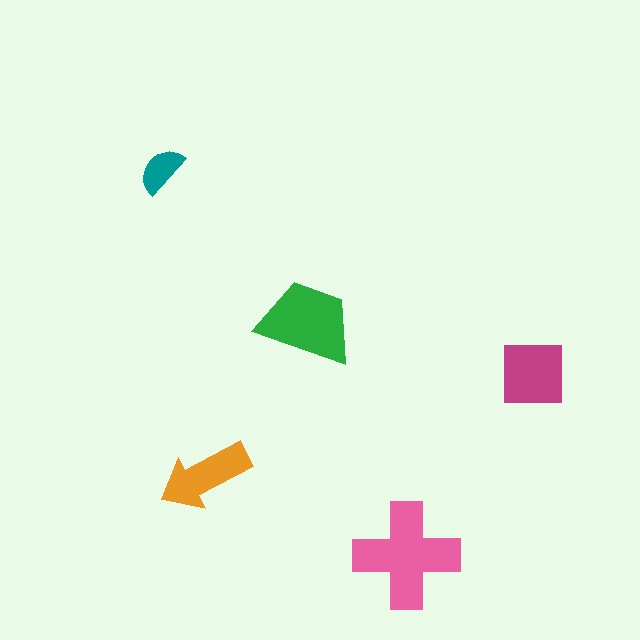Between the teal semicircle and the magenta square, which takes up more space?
The magenta square.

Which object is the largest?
The pink cross.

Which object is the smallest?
The teal semicircle.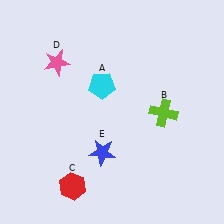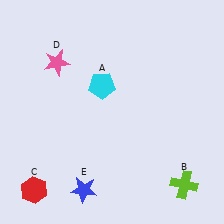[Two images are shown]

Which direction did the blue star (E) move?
The blue star (E) moved down.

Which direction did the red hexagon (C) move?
The red hexagon (C) moved left.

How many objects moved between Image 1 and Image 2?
3 objects moved between the two images.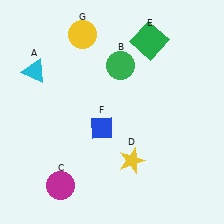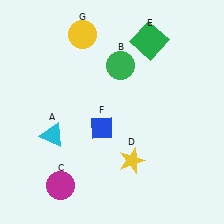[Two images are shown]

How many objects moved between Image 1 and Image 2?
1 object moved between the two images.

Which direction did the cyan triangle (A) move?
The cyan triangle (A) moved down.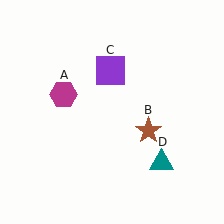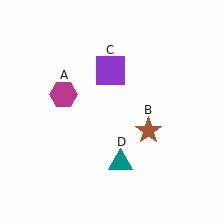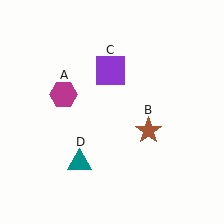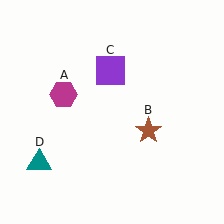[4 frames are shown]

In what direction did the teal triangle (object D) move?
The teal triangle (object D) moved left.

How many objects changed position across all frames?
1 object changed position: teal triangle (object D).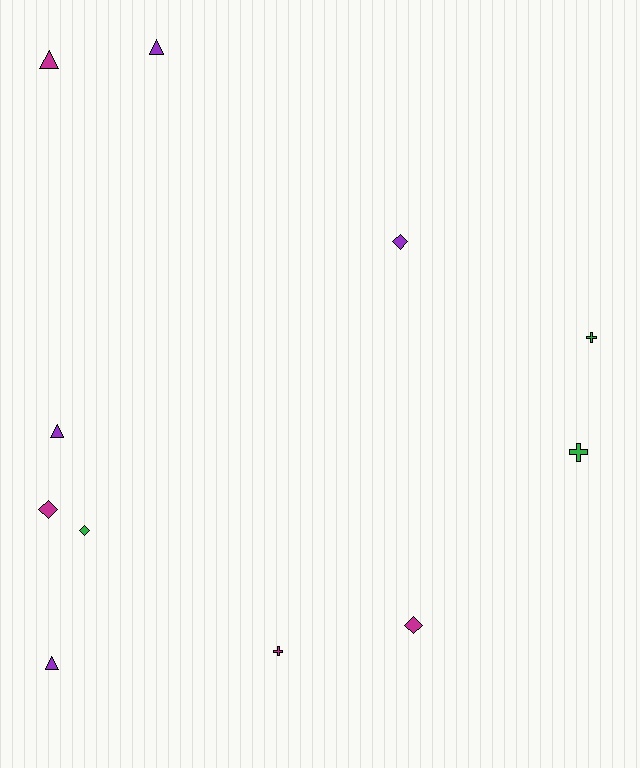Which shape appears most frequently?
Triangle, with 4 objects.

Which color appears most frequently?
Magenta, with 4 objects.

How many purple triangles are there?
There are 3 purple triangles.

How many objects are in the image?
There are 11 objects.